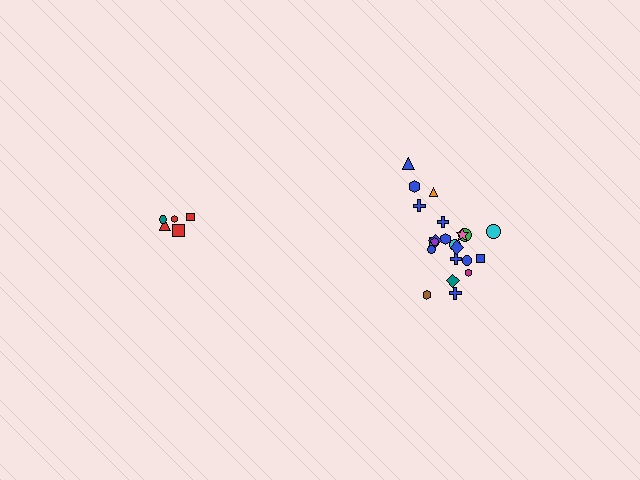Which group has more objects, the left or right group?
The right group.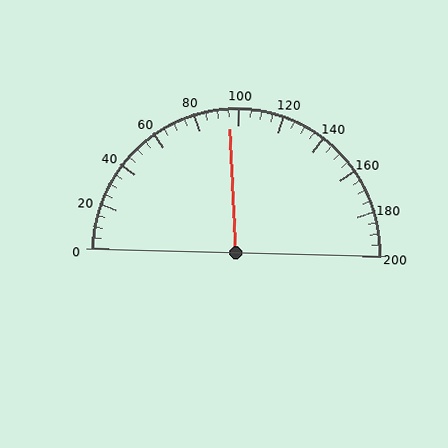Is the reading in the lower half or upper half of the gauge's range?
The reading is in the lower half of the range (0 to 200).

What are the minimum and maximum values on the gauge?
The gauge ranges from 0 to 200.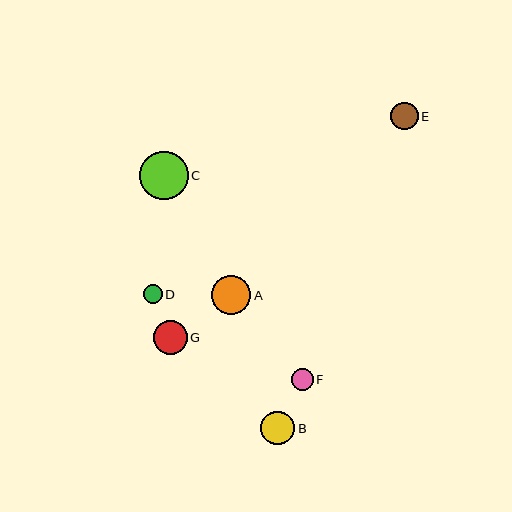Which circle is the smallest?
Circle D is the smallest with a size of approximately 19 pixels.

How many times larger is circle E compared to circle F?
Circle E is approximately 1.2 times the size of circle F.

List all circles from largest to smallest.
From largest to smallest: C, A, B, G, E, F, D.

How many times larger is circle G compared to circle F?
Circle G is approximately 1.5 times the size of circle F.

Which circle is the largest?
Circle C is the largest with a size of approximately 49 pixels.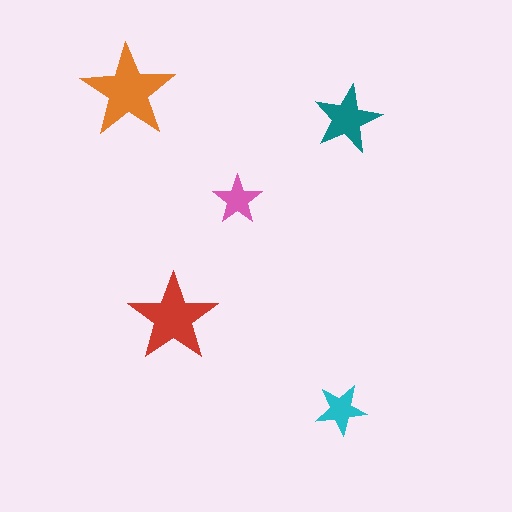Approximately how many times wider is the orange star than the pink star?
About 2 times wider.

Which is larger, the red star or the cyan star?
The red one.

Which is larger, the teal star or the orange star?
The orange one.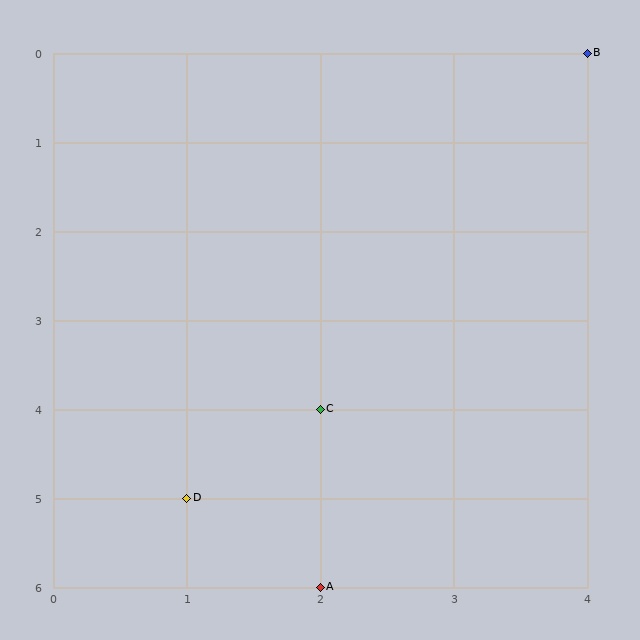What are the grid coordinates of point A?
Point A is at grid coordinates (2, 6).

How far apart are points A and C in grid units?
Points A and C are 2 rows apart.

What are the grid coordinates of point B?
Point B is at grid coordinates (4, 0).